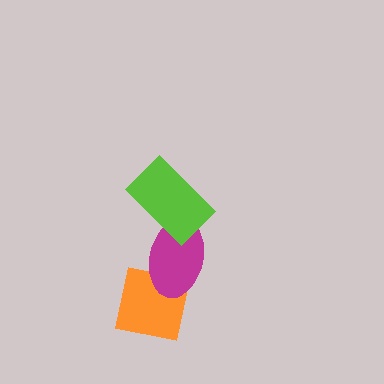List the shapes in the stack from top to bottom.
From top to bottom: the lime rectangle, the magenta ellipse, the orange square.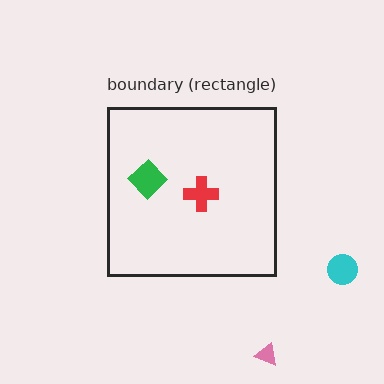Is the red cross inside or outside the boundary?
Inside.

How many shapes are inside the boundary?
2 inside, 2 outside.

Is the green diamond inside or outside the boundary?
Inside.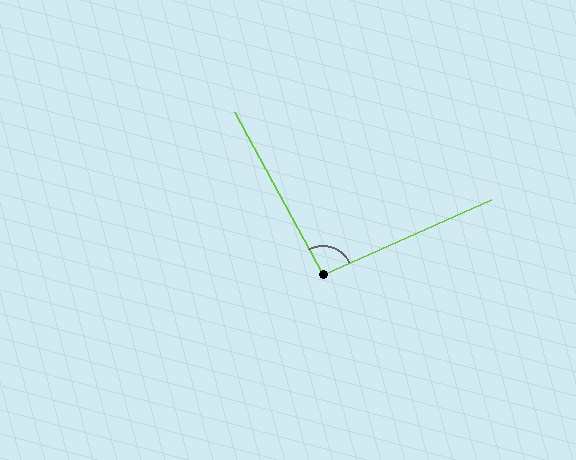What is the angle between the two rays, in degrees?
Approximately 95 degrees.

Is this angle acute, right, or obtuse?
It is approximately a right angle.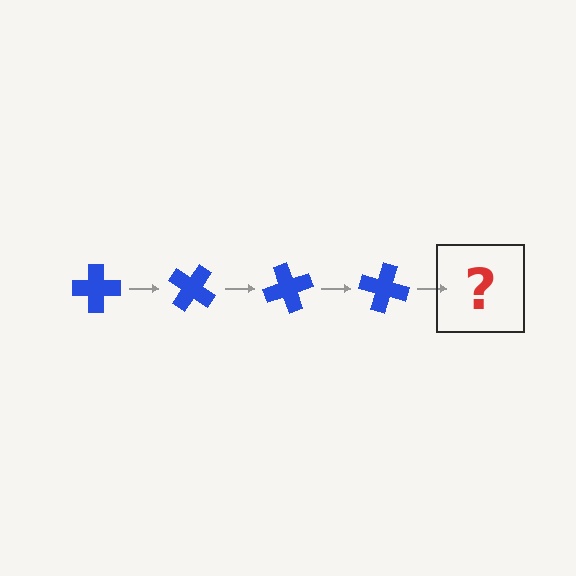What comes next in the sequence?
The next element should be a blue cross rotated 140 degrees.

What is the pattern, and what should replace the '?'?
The pattern is that the cross rotates 35 degrees each step. The '?' should be a blue cross rotated 140 degrees.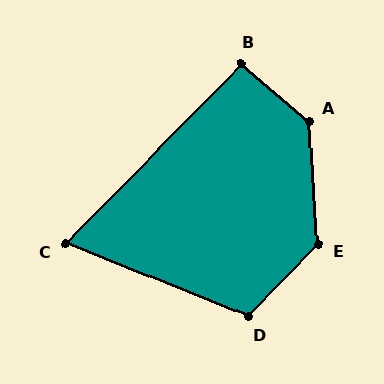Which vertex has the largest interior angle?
A, at approximately 134 degrees.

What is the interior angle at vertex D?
Approximately 112 degrees (obtuse).